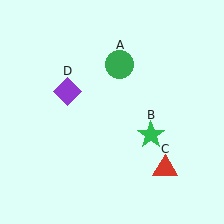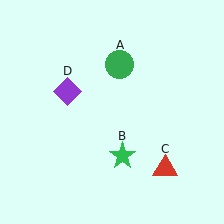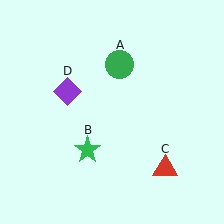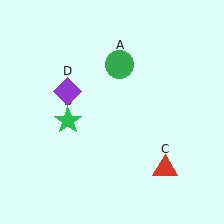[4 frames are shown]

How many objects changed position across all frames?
1 object changed position: green star (object B).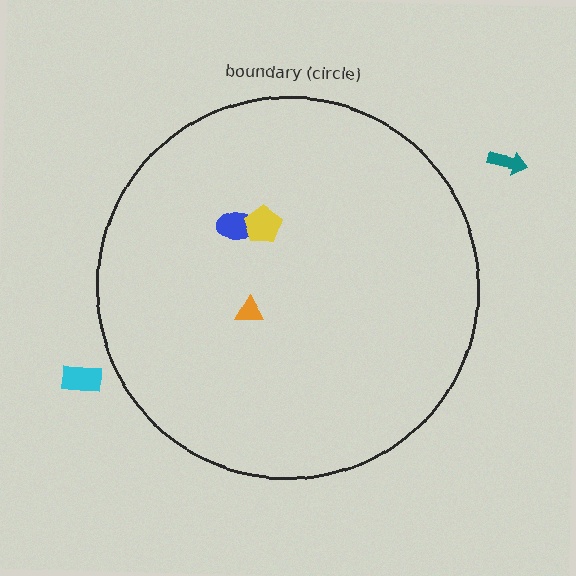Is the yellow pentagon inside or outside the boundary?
Inside.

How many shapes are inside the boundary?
3 inside, 2 outside.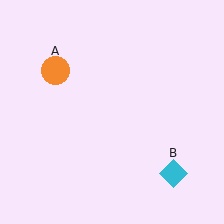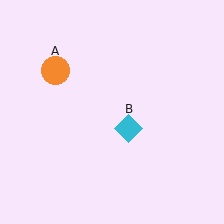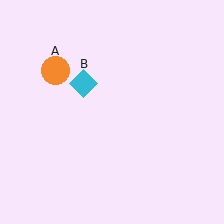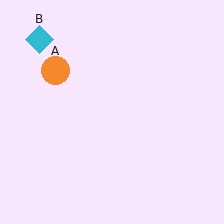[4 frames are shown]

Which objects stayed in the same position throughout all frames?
Orange circle (object A) remained stationary.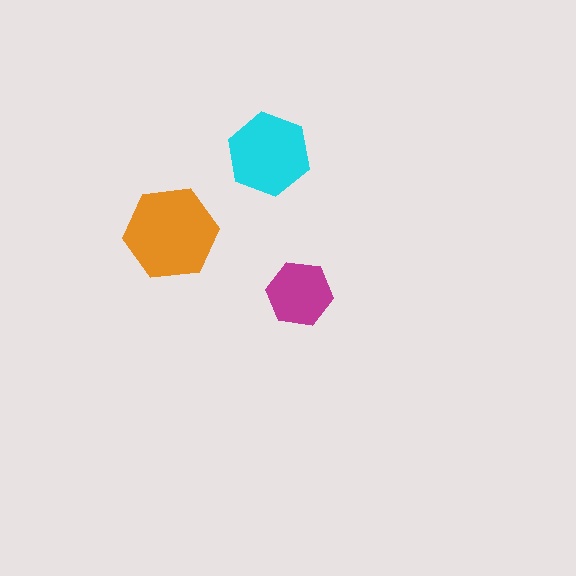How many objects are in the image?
There are 3 objects in the image.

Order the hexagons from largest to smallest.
the orange one, the cyan one, the magenta one.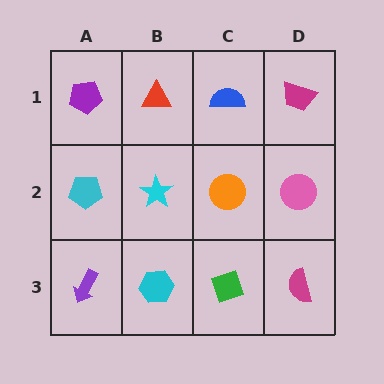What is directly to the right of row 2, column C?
A pink circle.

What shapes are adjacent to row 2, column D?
A magenta trapezoid (row 1, column D), a magenta semicircle (row 3, column D), an orange circle (row 2, column C).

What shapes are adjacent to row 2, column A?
A purple pentagon (row 1, column A), a purple arrow (row 3, column A), a cyan star (row 2, column B).